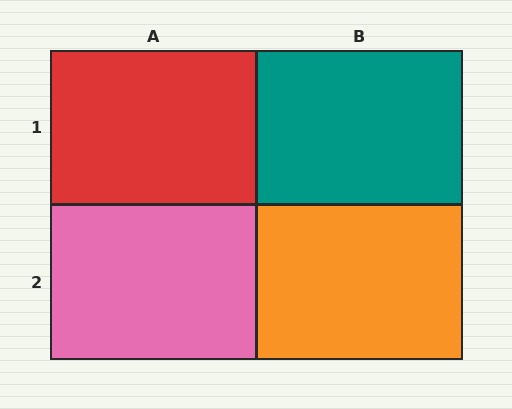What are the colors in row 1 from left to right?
Red, teal.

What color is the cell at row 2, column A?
Pink.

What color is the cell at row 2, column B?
Orange.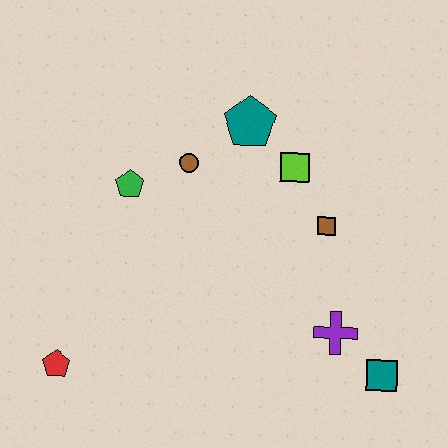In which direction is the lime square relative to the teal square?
The lime square is above the teal square.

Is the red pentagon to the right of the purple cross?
No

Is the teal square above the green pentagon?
No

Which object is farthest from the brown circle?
The teal square is farthest from the brown circle.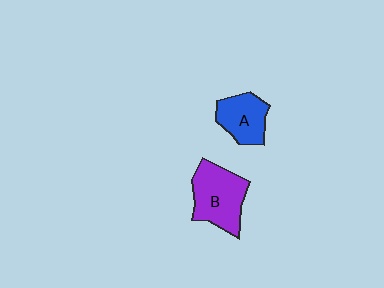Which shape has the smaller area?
Shape A (blue).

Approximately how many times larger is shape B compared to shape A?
Approximately 1.4 times.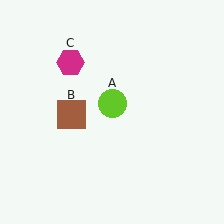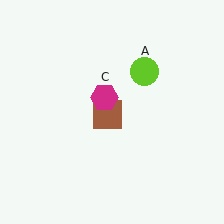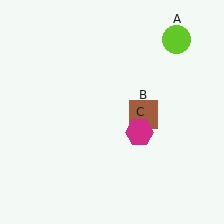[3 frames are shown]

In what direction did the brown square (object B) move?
The brown square (object B) moved right.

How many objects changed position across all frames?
3 objects changed position: lime circle (object A), brown square (object B), magenta hexagon (object C).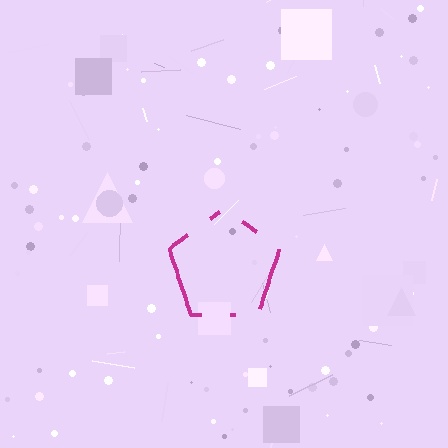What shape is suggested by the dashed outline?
The dashed outline suggests a pentagon.